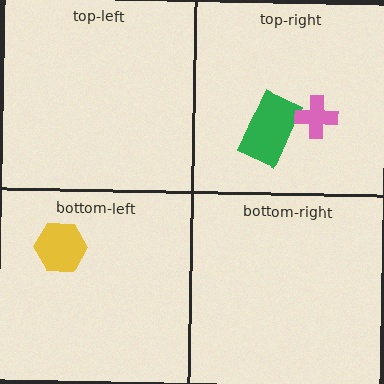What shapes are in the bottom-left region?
The yellow hexagon.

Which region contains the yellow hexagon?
The bottom-left region.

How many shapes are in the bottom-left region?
1.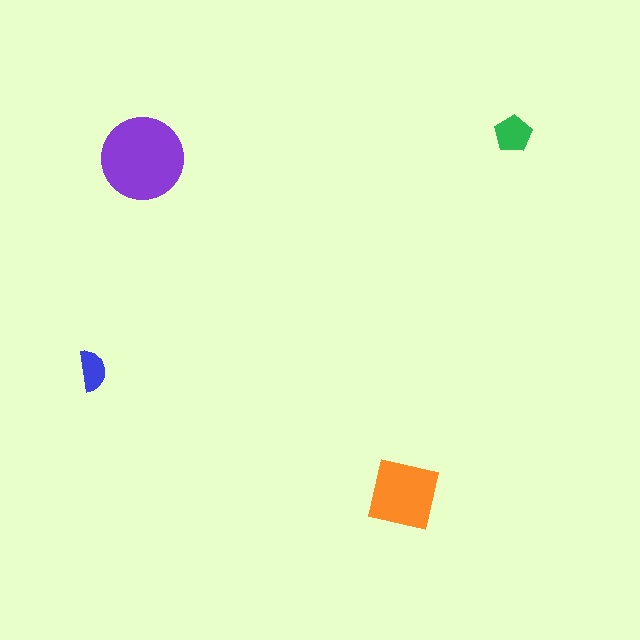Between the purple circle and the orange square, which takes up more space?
The purple circle.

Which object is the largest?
The purple circle.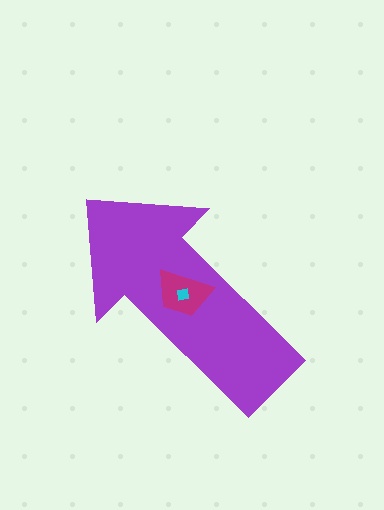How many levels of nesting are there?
3.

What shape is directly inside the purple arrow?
The magenta trapezoid.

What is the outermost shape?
The purple arrow.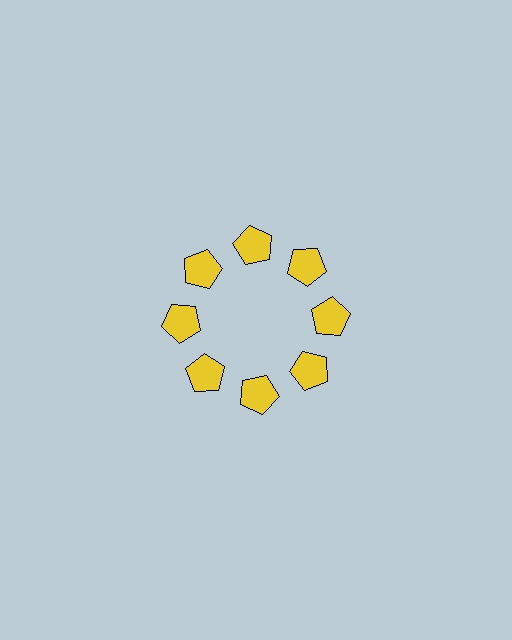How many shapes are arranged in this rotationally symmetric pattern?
There are 8 shapes, arranged in 8 groups of 1.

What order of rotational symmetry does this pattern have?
This pattern has 8-fold rotational symmetry.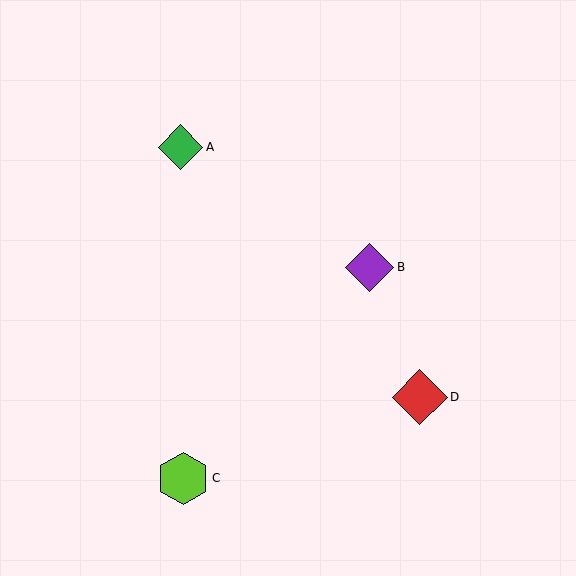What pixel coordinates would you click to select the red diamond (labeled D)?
Click at (420, 397) to select the red diamond D.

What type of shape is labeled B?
Shape B is a purple diamond.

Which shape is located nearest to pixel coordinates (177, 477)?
The lime hexagon (labeled C) at (183, 478) is nearest to that location.